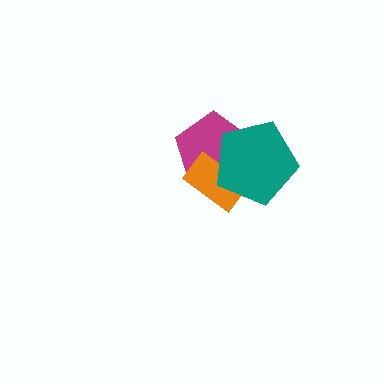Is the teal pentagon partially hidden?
No, no other shape covers it.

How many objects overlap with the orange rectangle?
2 objects overlap with the orange rectangle.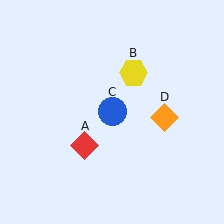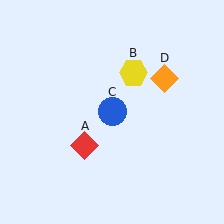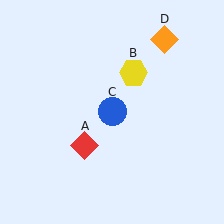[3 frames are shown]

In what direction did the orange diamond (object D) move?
The orange diamond (object D) moved up.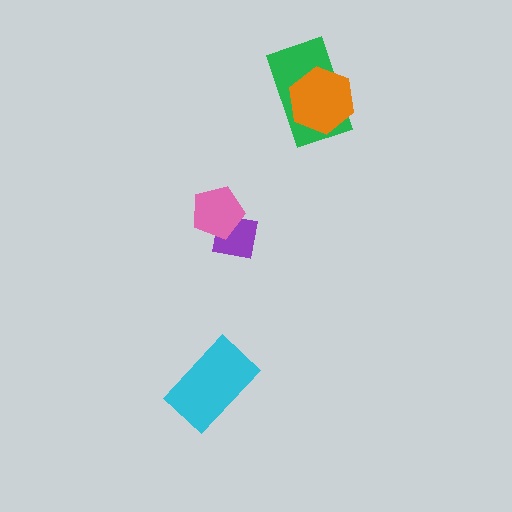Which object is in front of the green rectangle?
The orange hexagon is in front of the green rectangle.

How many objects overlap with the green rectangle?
1 object overlaps with the green rectangle.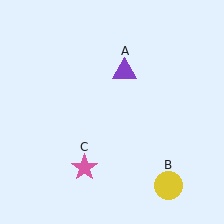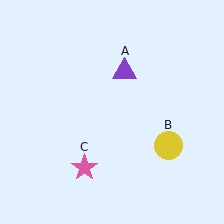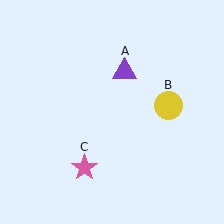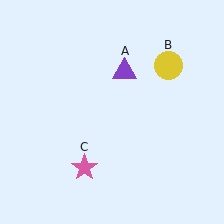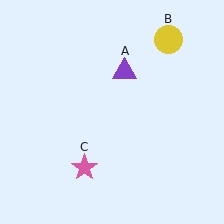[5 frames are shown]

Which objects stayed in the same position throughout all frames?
Purple triangle (object A) and pink star (object C) remained stationary.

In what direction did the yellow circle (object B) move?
The yellow circle (object B) moved up.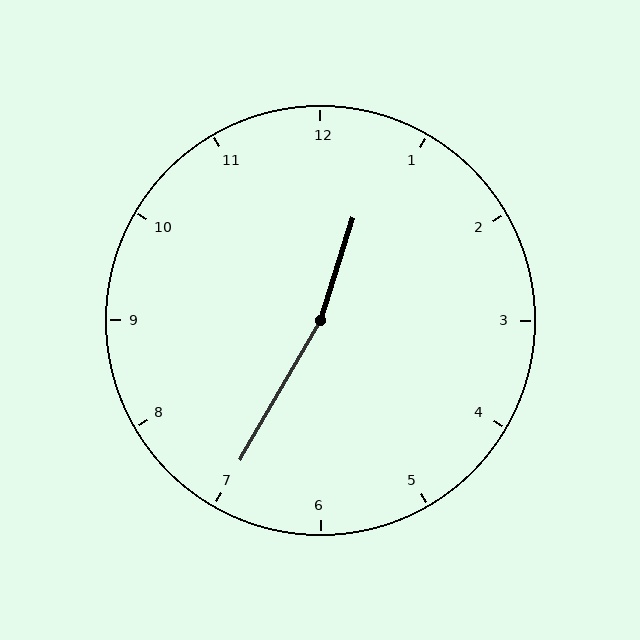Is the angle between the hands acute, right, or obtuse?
It is obtuse.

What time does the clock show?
12:35.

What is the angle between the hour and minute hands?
Approximately 168 degrees.